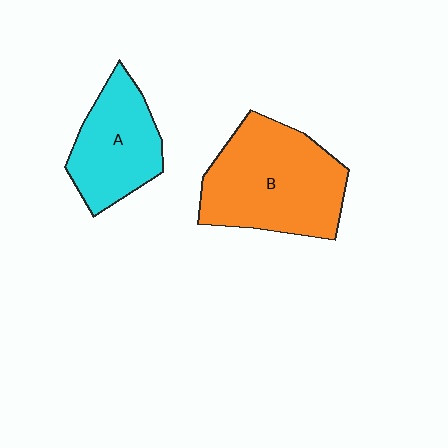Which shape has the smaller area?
Shape A (cyan).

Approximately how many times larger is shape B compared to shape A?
Approximately 1.5 times.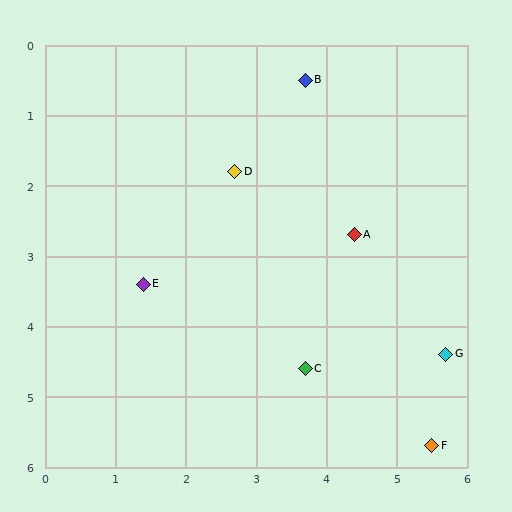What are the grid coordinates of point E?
Point E is at approximately (1.4, 3.4).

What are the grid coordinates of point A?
Point A is at approximately (4.4, 2.7).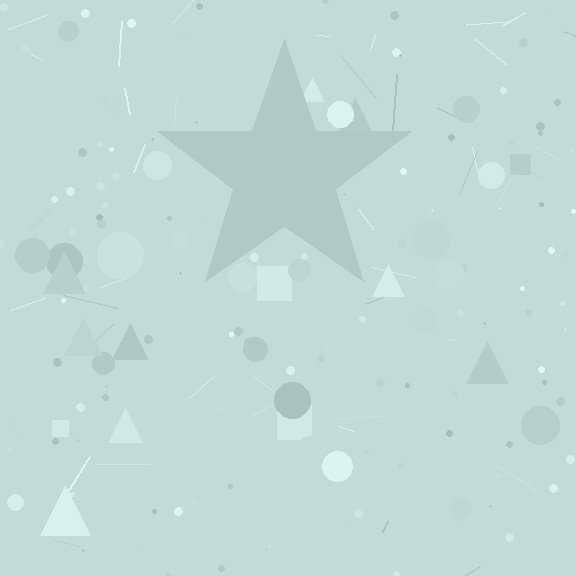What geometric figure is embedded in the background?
A star is embedded in the background.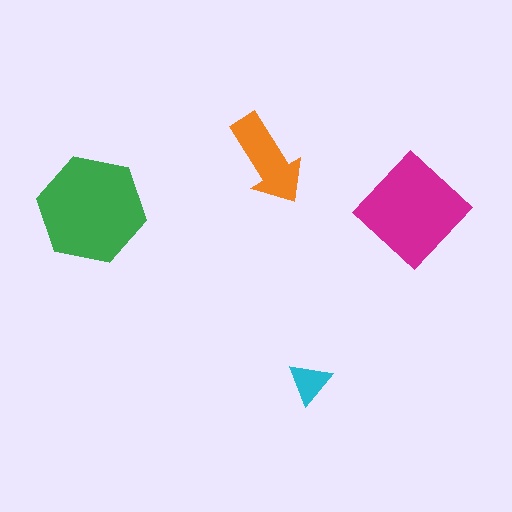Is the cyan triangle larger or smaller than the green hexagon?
Smaller.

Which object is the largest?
The green hexagon.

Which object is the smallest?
The cyan triangle.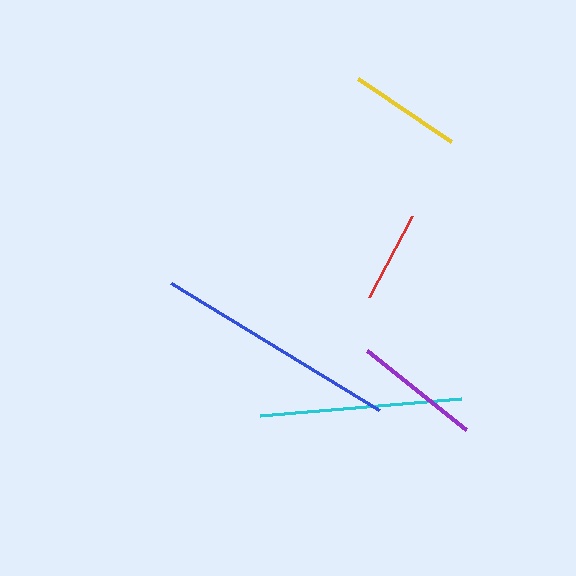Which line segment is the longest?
The blue line is the longest at approximately 244 pixels.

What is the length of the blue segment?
The blue segment is approximately 244 pixels long.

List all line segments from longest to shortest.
From longest to shortest: blue, cyan, purple, yellow, red.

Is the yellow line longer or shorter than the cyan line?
The cyan line is longer than the yellow line.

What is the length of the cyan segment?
The cyan segment is approximately 201 pixels long.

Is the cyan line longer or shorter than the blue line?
The blue line is longer than the cyan line.